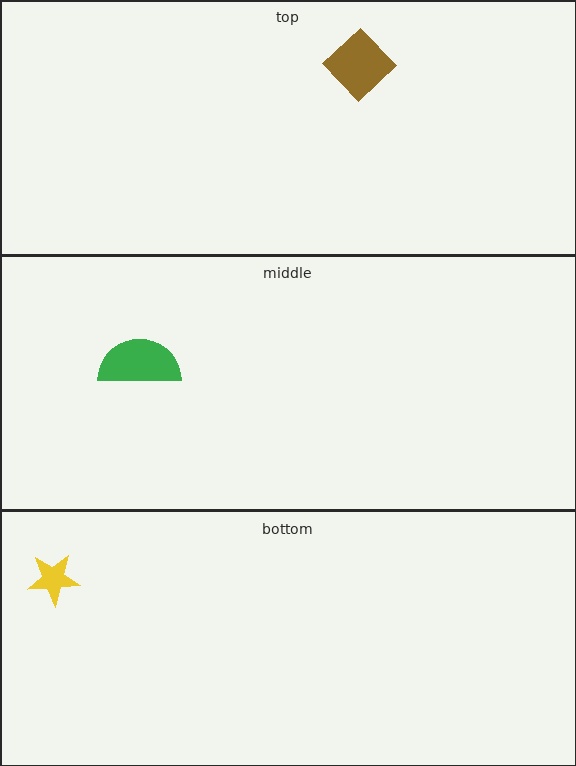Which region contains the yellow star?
The bottom region.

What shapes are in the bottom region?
The yellow star.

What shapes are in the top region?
The brown diamond.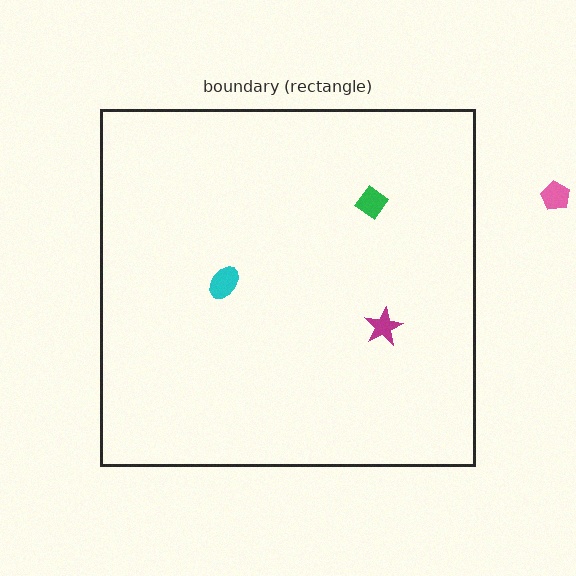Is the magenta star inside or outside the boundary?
Inside.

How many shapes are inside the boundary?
3 inside, 1 outside.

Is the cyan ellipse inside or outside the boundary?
Inside.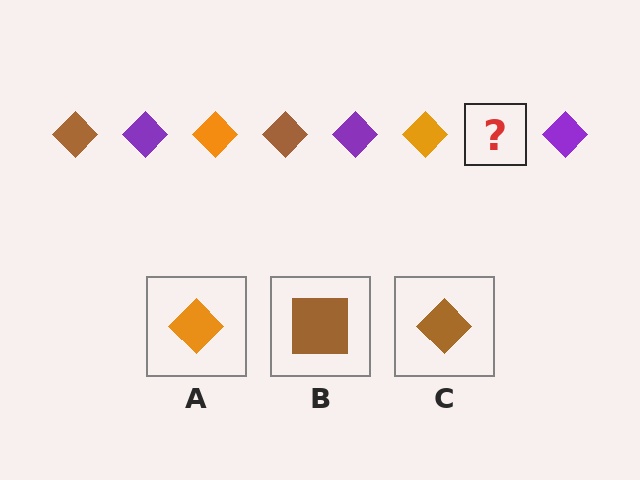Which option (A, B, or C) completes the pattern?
C.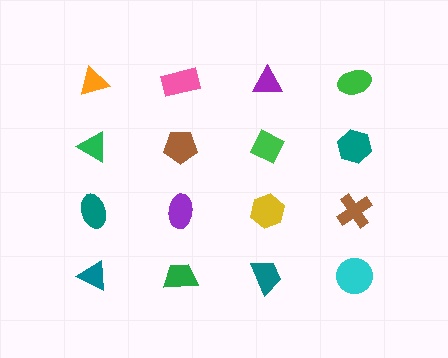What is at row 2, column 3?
A green diamond.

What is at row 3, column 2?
A purple ellipse.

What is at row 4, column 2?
A green trapezoid.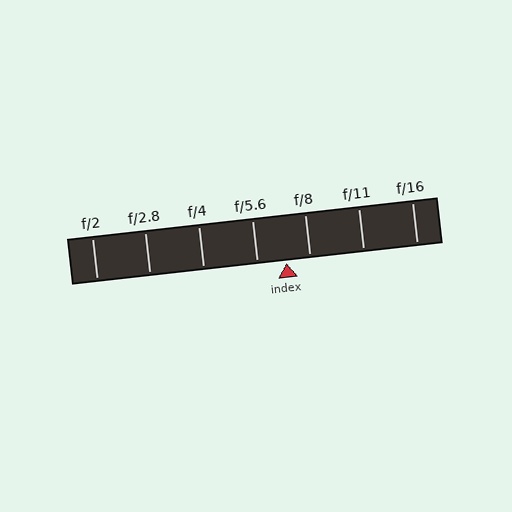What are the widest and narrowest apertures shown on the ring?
The widest aperture shown is f/2 and the narrowest is f/16.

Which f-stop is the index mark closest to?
The index mark is closest to f/8.